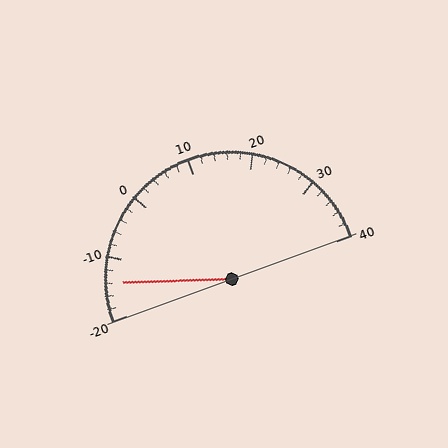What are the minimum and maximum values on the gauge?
The gauge ranges from -20 to 40.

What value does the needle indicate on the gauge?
The needle indicates approximately -14.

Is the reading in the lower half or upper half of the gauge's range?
The reading is in the lower half of the range (-20 to 40).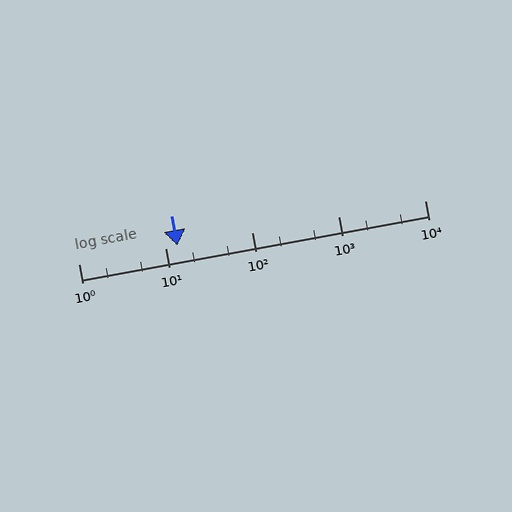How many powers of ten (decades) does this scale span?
The scale spans 4 decades, from 1 to 10000.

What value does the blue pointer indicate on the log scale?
The pointer indicates approximately 14.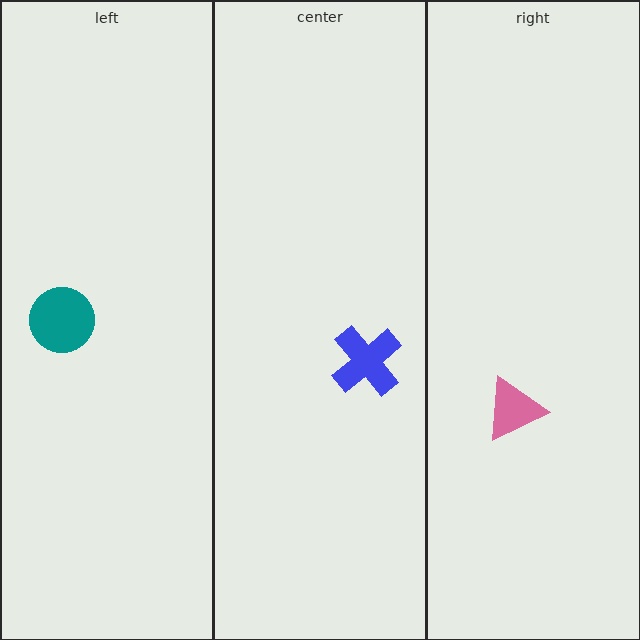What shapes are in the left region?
The teal circle.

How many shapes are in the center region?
1.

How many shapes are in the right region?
1.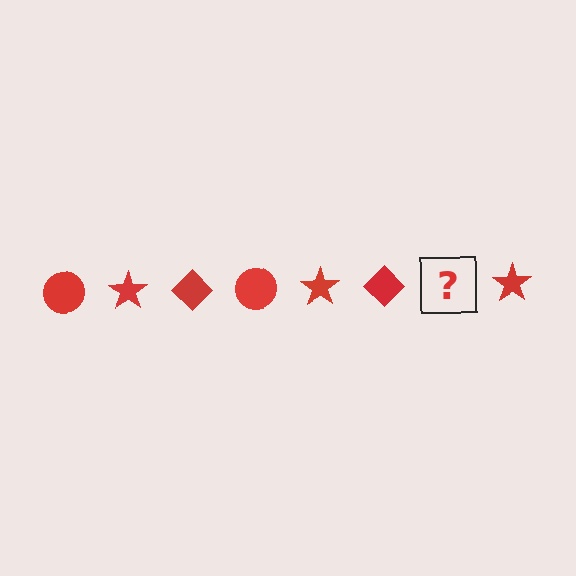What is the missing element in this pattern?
The missing element is a red circle.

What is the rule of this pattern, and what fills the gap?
The rule is that the pattern cycles through circle, star, diamond shapes in red. The gap should be filled with a red circle.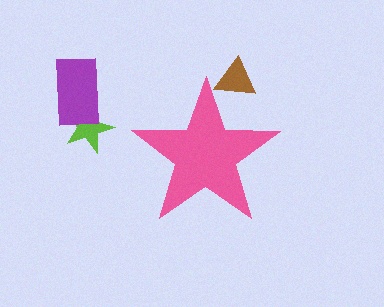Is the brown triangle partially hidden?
Yes, the brown triangle is partially hidden behind the pink star.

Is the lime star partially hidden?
No, the lime star is fully visible.